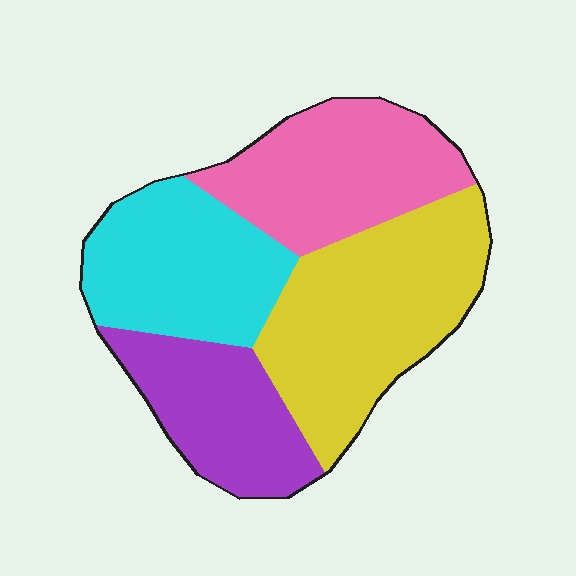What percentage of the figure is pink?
Pink takes up less than a quarter of the figure.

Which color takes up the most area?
Yellow, at roughly 35%.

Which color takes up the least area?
Purple, at roughly 20%.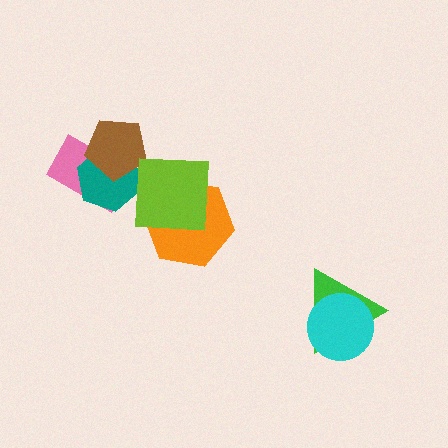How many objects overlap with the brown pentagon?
2 objects overlap with the brown pentagon.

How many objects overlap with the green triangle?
1 object overlaps with the green triangle.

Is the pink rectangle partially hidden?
Yes, it is partially covered by another shape.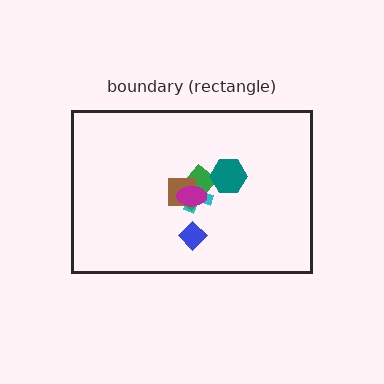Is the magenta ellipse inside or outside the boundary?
Inside.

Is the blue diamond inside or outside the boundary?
Inside.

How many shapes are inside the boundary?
6 inside, 0 outside.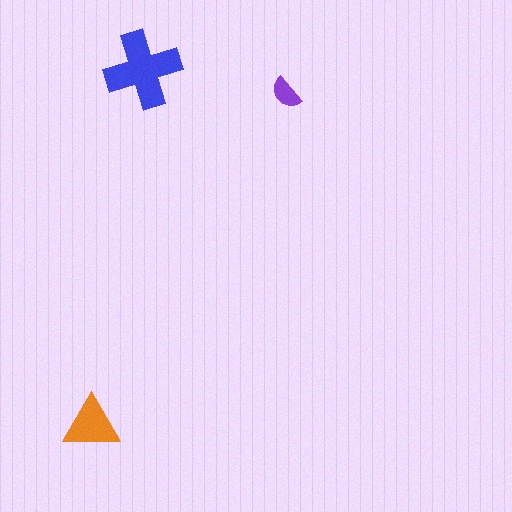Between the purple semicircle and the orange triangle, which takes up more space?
The orange triangle.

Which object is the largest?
The blue cross.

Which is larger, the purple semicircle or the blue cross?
The blue cross.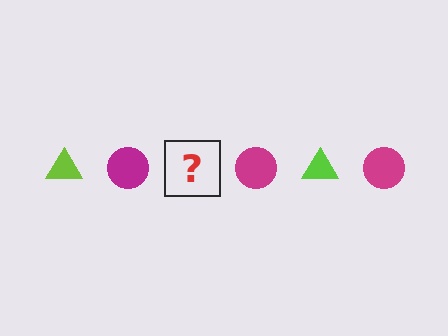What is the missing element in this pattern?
The missing element is a lime triangle.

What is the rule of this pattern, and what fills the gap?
The rule is that the pattern alternates between lime triangle and magenta circle. The gap should be filled with a lime triangle.